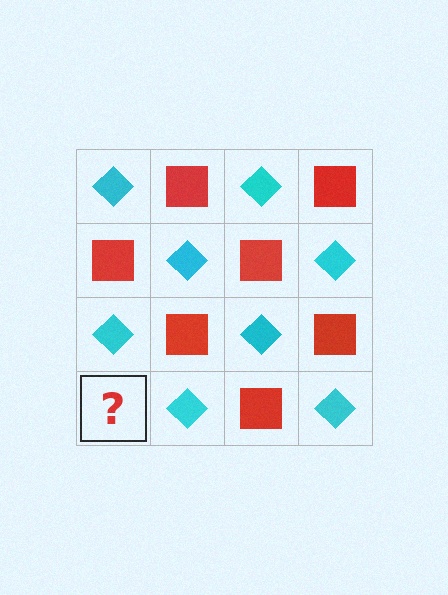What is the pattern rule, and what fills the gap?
The rule is that it alternates cyan diamond and red square in a checkerboard pattern. The gap should be filled with a red square.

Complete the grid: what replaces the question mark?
The question mark should be replaced with a red square.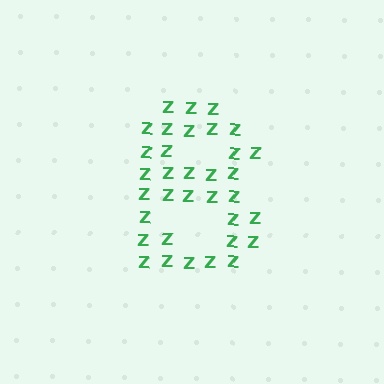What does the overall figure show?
The overall figure shows the digit 8.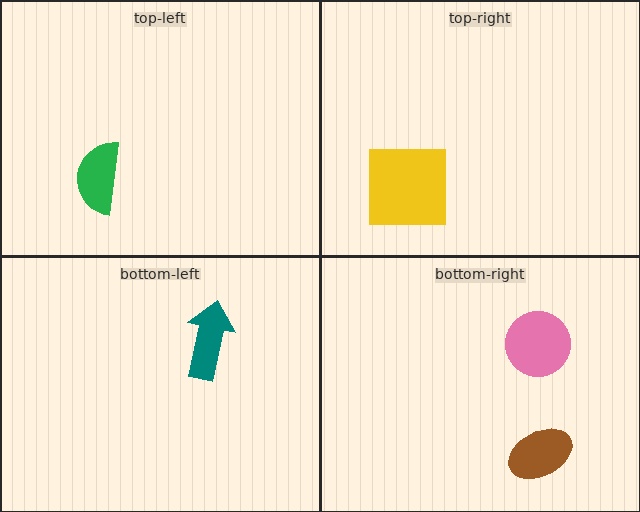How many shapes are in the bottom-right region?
2.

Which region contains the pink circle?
The bottom-right region.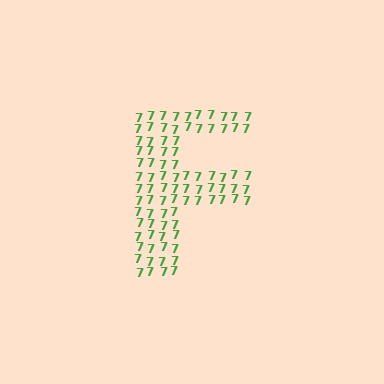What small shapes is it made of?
It is made of small digit 7's.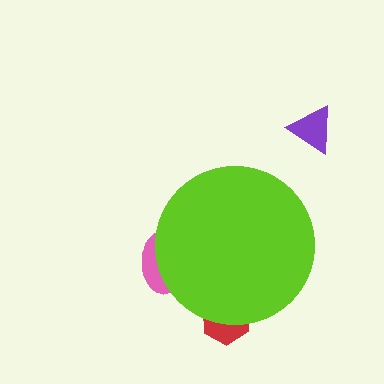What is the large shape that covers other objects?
A lime circle.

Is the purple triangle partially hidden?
No, the purple triangle is fully visible.